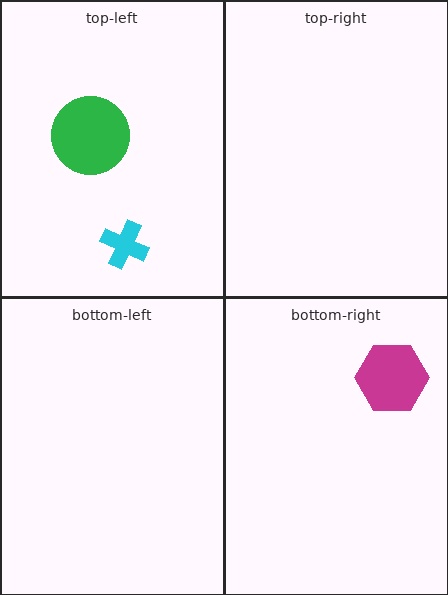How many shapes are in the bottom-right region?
1.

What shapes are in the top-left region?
The cyan cross, the green circle.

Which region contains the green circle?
The top-left region.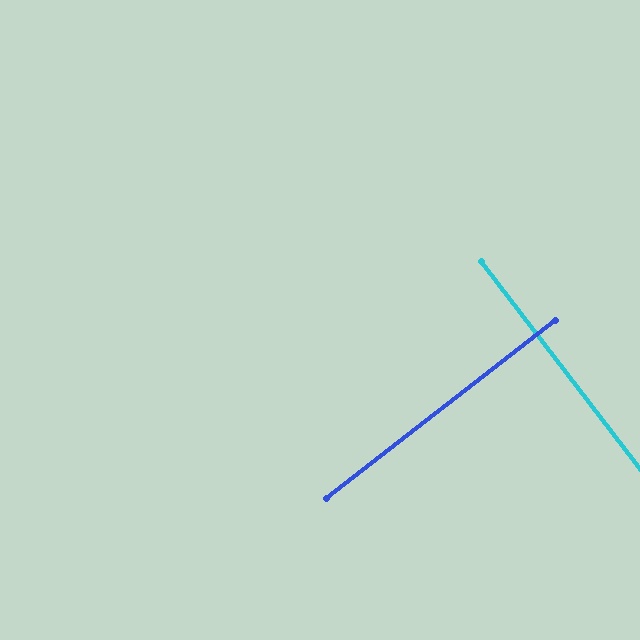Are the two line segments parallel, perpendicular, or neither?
Perpendicular — they meet at approximately 90°.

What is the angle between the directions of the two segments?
Approximately 90 degrees.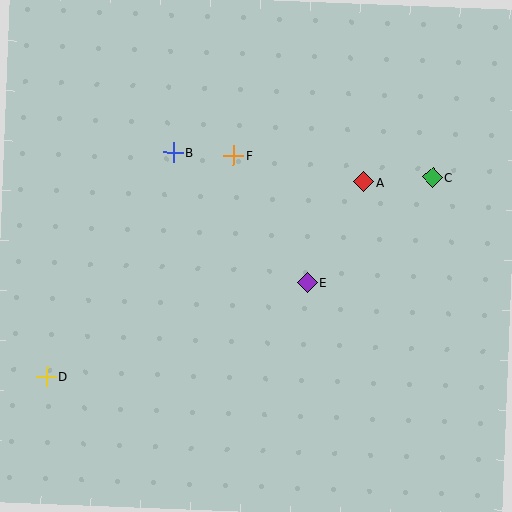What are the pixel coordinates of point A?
Point A is at (364, 182).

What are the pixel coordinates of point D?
Point D is at (46, 376).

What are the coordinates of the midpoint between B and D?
The midpoint between B and D is at (110, 265).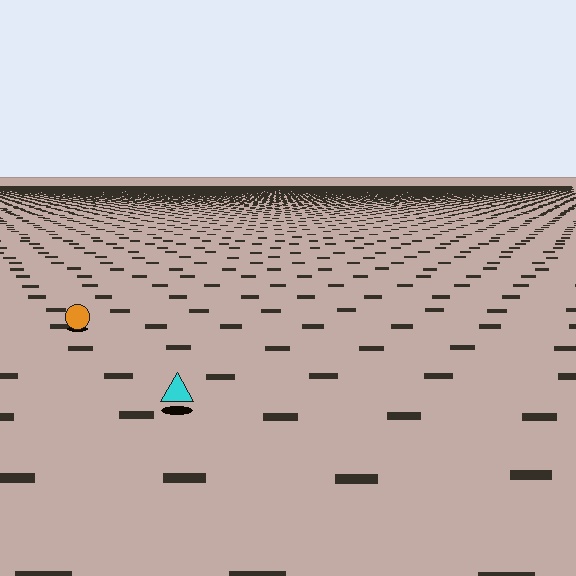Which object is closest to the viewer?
The cyan triangle is closest. The texture marks near it are larger and more spread out.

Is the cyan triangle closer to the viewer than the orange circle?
Yes. The cyan triangle is closer — you can tell from the texture gradient: the ground texture is coarser near it.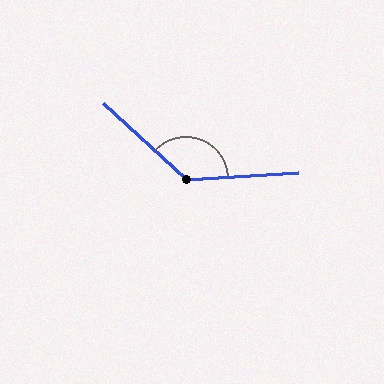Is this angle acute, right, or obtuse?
It is obtuse.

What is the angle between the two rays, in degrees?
Approximately 134 degrees.